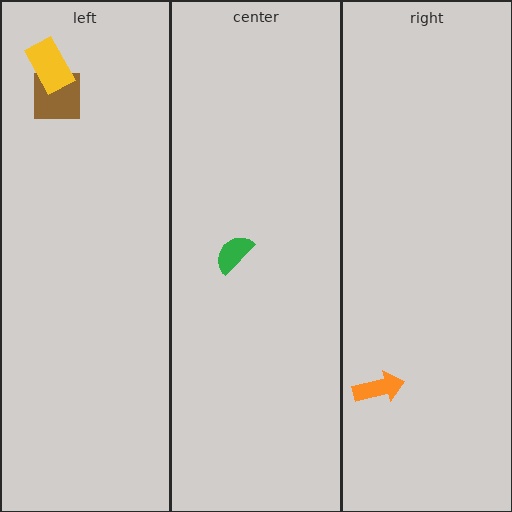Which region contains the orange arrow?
The right region.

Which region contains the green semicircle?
The center region.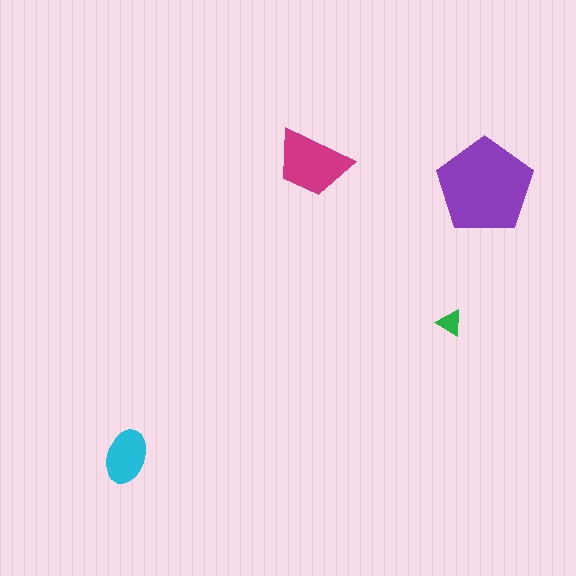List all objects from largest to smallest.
The purple pentagon, the magenta trapezoid, the cyan ellipse, the green triangle.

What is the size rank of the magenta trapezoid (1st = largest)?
2nd.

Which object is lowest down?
The cyan ellipse is bottommost.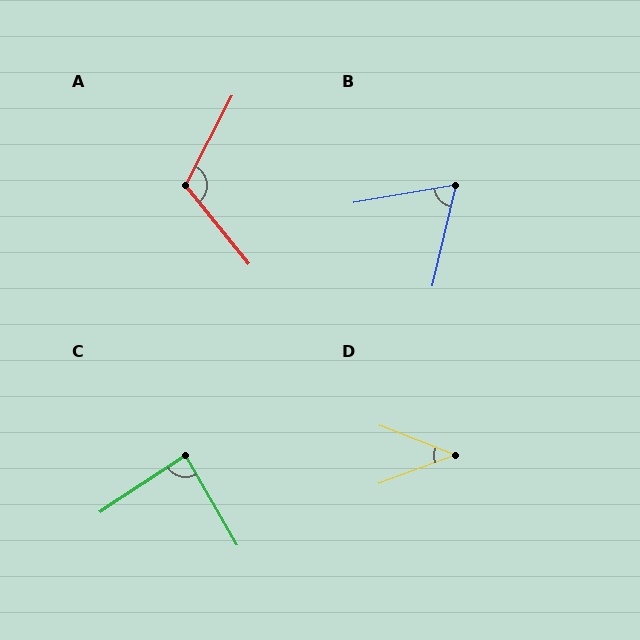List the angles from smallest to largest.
D (42°), B (67°), C (86°), A (114°).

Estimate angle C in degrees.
Approximately 86 degrees.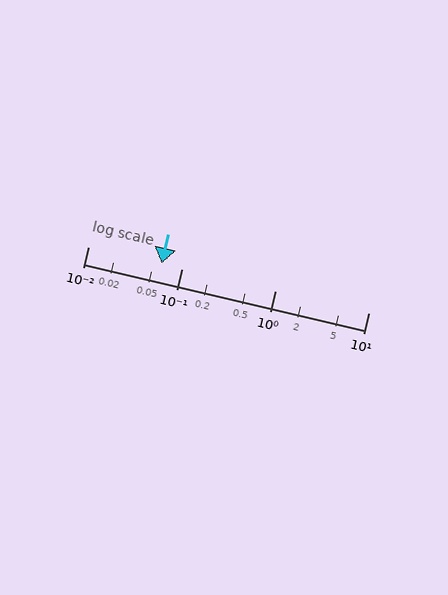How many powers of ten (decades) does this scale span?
The scale spans 3 decades, from 0.01 to 10.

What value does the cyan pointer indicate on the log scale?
The pointer indicates approximately 0.061.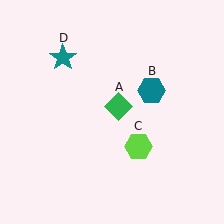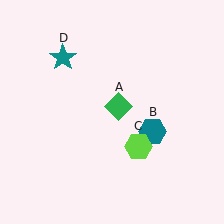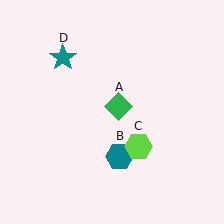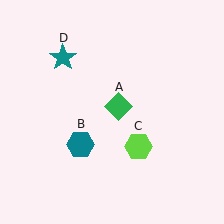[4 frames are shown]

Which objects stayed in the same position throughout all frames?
Green diamond (object A) and lime hexagon (object C) and teal star (object D) remained stationary.